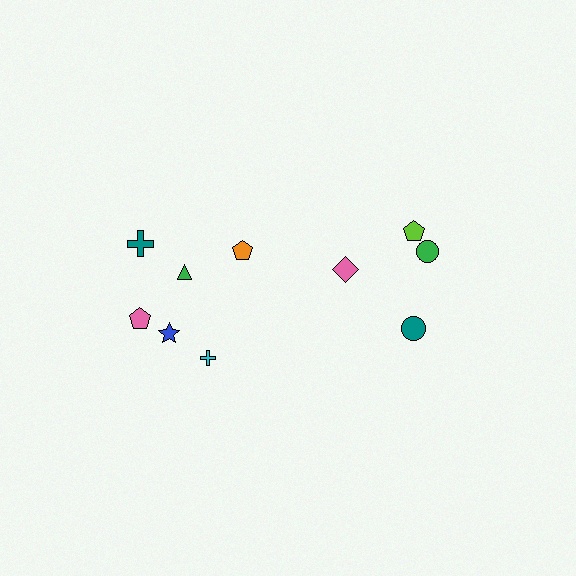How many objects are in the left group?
There are 6 objects.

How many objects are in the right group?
There are 4 objects.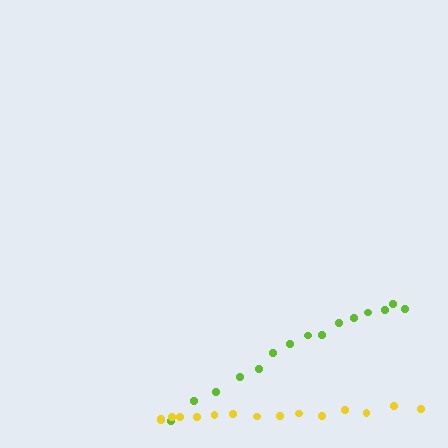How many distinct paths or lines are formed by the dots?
There are 2 distinct paths.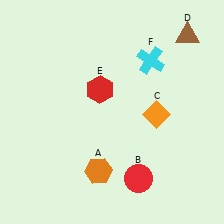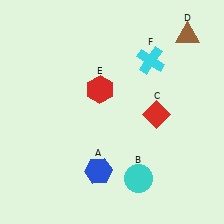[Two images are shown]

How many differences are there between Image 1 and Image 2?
There are 3 differences between the two images.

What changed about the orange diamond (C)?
In Image 1, C is orange. In Image 2, it changed to red.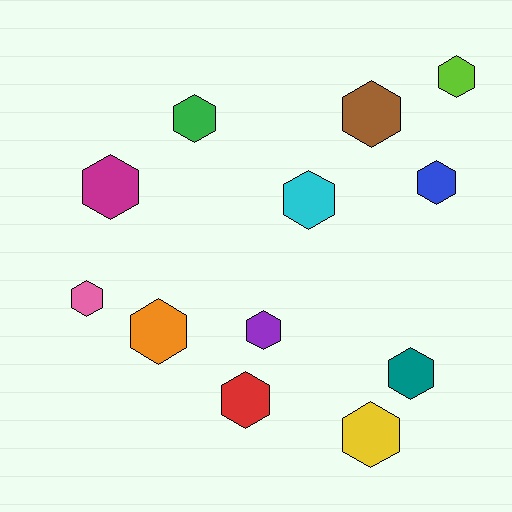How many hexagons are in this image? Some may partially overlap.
There are 12 hexagons.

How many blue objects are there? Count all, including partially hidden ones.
There is 1 blue object.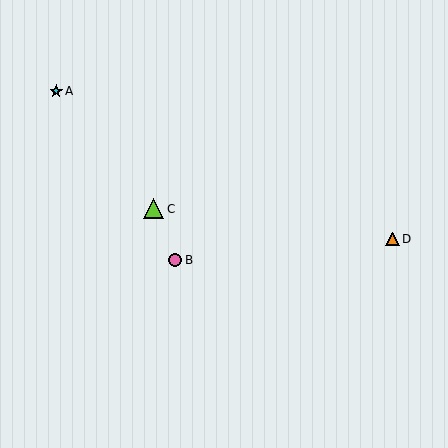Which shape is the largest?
The lime triangle (labeled C) is the largest.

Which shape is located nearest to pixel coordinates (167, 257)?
The pink circle (labeled B) at (175, 260) is nearest to that location.